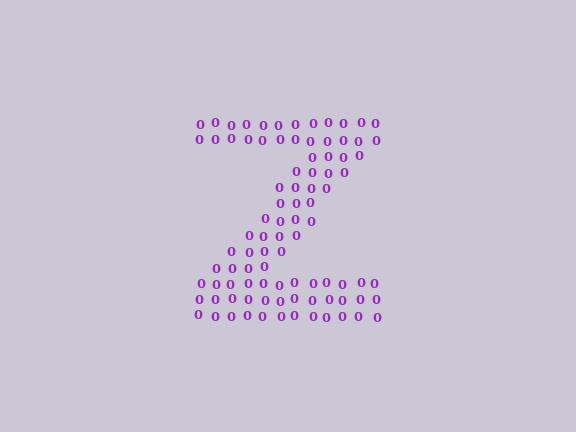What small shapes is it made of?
It is made of small digit 0's.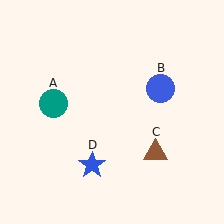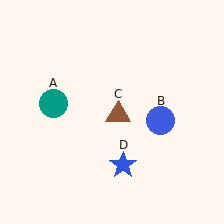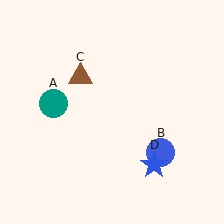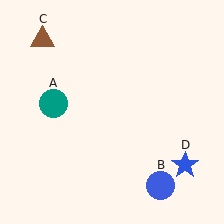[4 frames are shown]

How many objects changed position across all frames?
3 objects changed position: blue circle (object B), brown triangle (object C), blue star (object D).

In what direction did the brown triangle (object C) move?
The brown triangle (object C) moved up and to the left.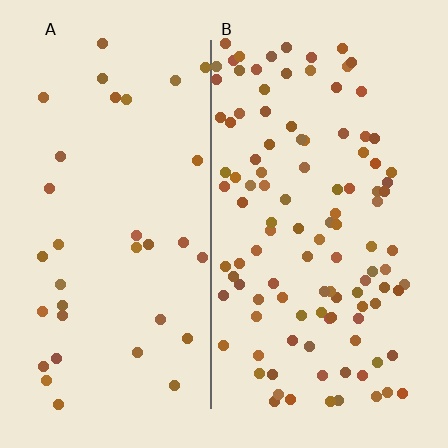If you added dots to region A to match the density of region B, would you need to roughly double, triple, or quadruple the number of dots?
Approximately triple.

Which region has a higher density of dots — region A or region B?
B (the right).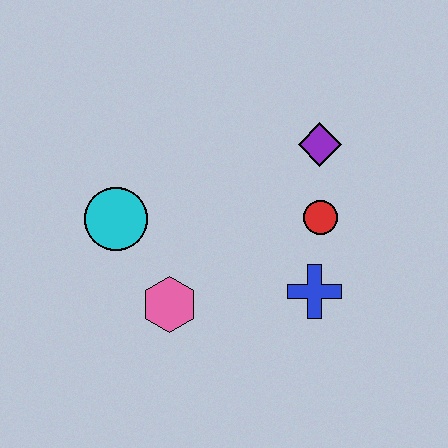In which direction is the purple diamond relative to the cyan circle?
The purple diamond is to the right of the cyan circle.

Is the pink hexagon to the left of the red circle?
Yes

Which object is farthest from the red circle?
The cyan circle is farthest from the red circle.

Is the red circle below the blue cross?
No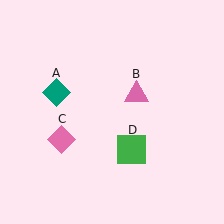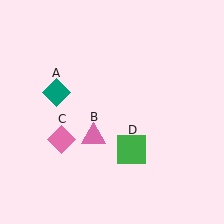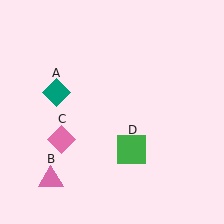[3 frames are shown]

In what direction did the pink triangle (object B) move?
The pink triangle (object B) moved down and to the left.